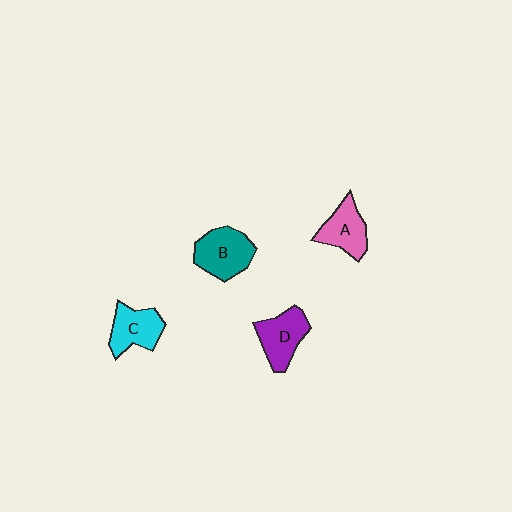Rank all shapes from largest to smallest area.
From largest to smallest: B (teal), D (purple), C (cyan), A (pink).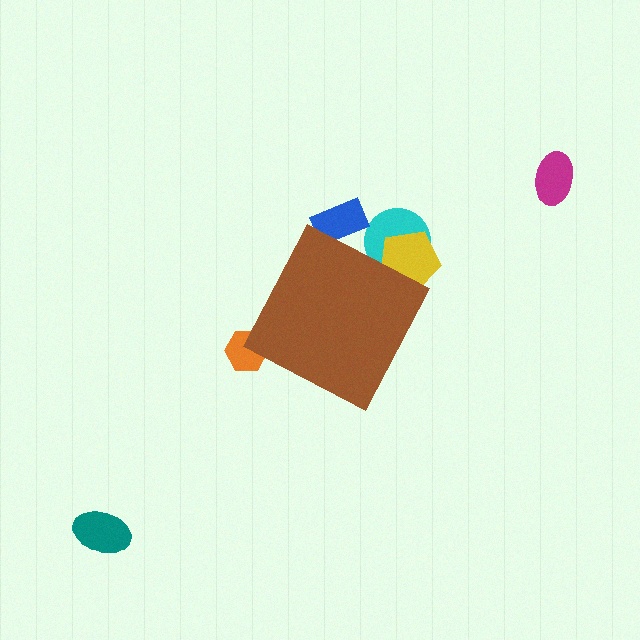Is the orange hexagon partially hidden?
Yes, the orange hexagon is partially hidden behind the brown diamond.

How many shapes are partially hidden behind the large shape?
4 shapes are partially hidden.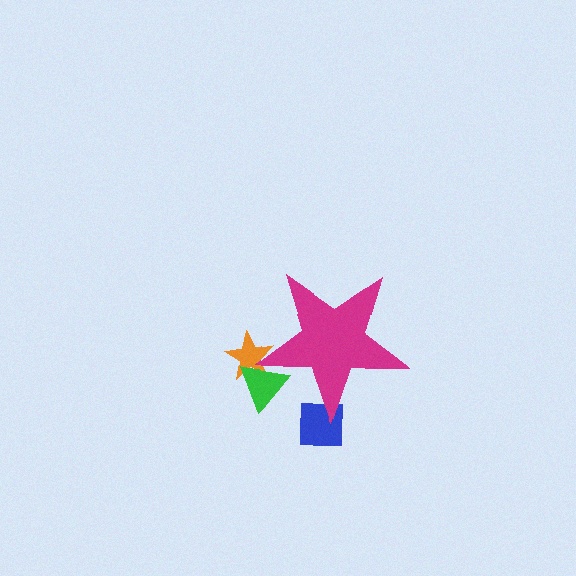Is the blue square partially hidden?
Yes, the blue square is partially hidden behind the magenta star.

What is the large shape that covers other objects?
A magenta star.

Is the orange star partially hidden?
Yes, the orange star is partially hidden behind the magenta star.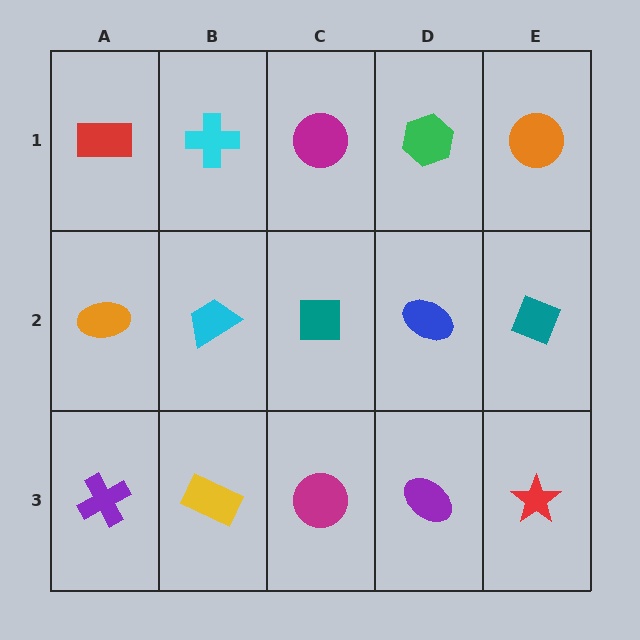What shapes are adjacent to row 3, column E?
A teal diamond (row 2, column E), a purple ellipse (row 3, column D).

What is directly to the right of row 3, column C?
A purple ellipse.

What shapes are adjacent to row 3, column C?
A teal square (row 2, column C), a yellow rectangle (row 3, column B), a purple ellipse (row 3, column D).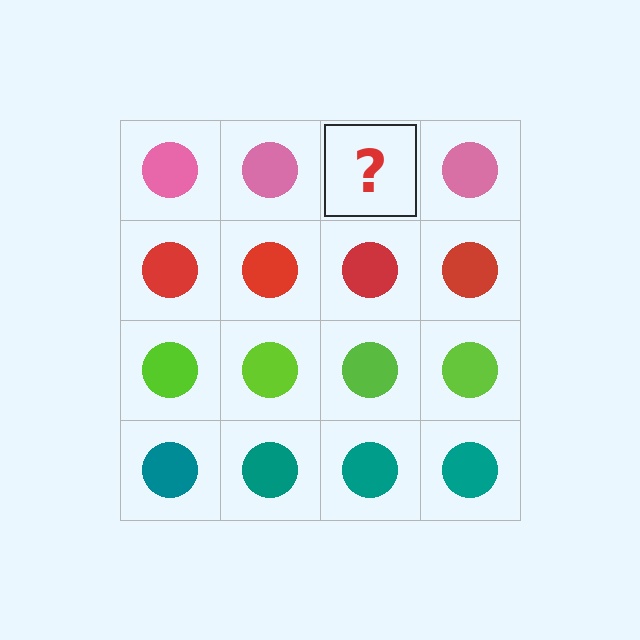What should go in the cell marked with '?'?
The missing cell should contain a pink circle.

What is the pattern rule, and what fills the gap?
The rule is that each row has a consistent color. The gap should be filled with a pink circle.